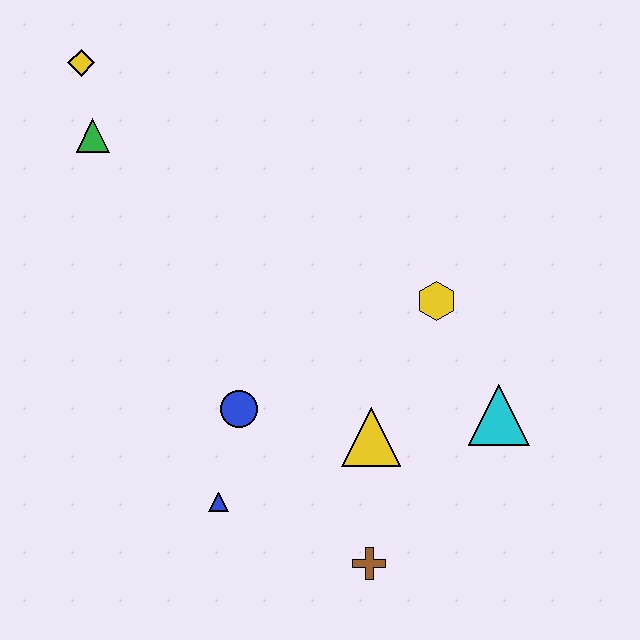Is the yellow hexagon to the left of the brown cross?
No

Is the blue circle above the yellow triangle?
Yes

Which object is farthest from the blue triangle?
The yellow diamond is farthest from the blue triangle.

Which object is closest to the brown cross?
The yellow triangle is closest to the brown cross.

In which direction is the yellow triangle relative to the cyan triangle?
The yellow triangle is to the left of the cyan triangle.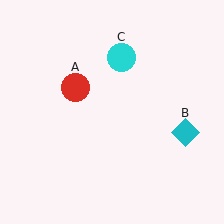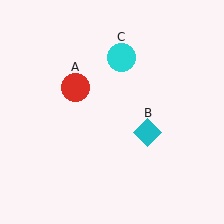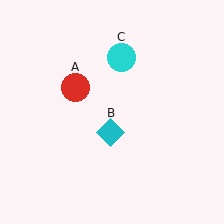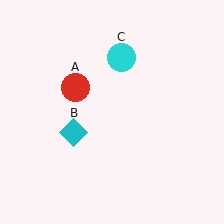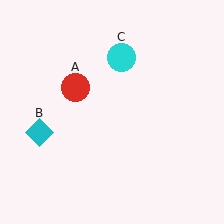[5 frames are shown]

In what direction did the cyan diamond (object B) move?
The cyan diamond (object B) moved left.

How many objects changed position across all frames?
1 object changed position: cyan diamond (object B).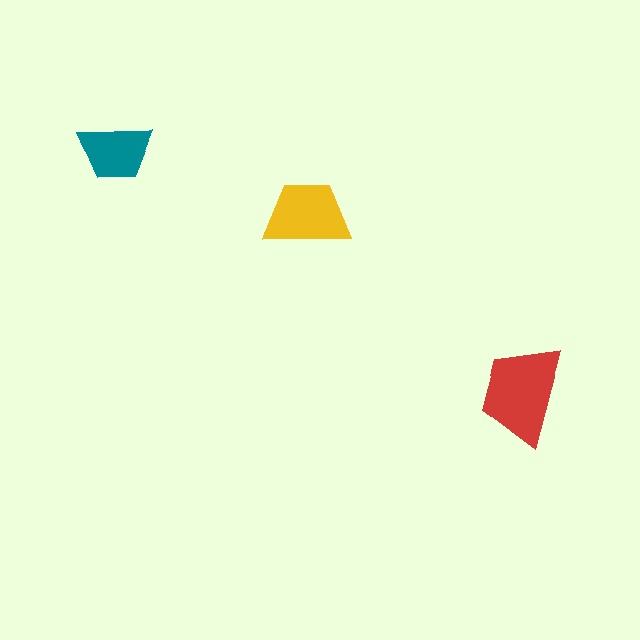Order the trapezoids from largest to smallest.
the red one, the yellow one, the teal one.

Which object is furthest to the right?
The red trapezoid is rightmost.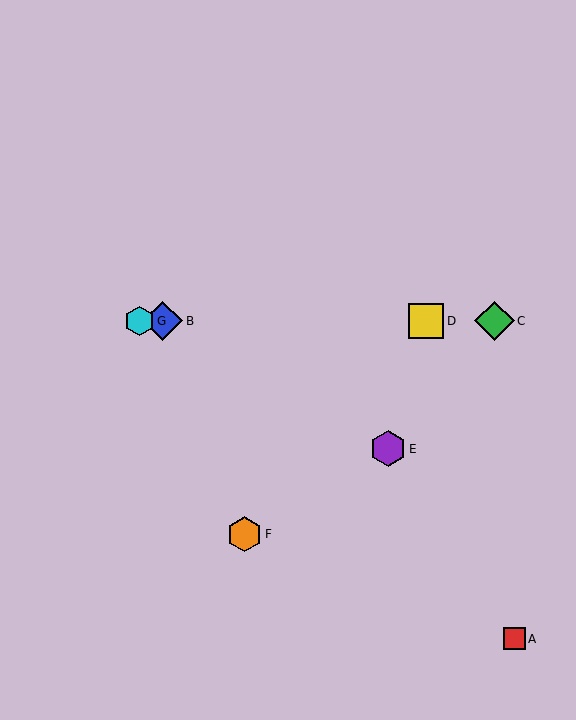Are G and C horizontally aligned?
Yes, both are at y≈321.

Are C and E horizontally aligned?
No, C is at y≈321 and E is at y≈449.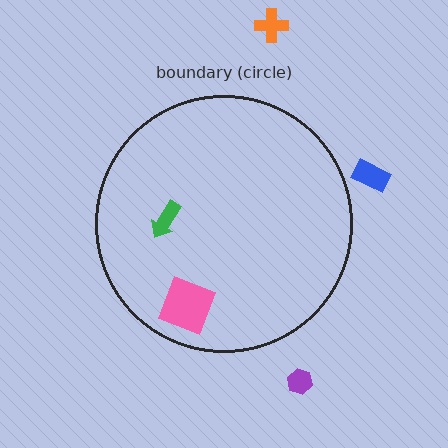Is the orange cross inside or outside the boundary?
Outside.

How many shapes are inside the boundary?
2 inside, 3 outside.